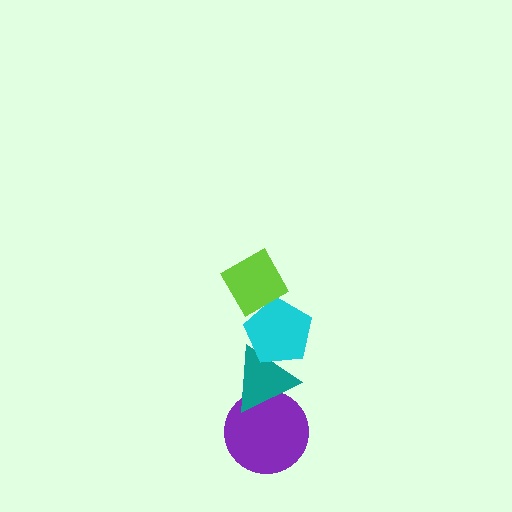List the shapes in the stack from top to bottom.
From top to bottom: the lime diamond, the cyan pentagon, the teal triangle, the purple circle.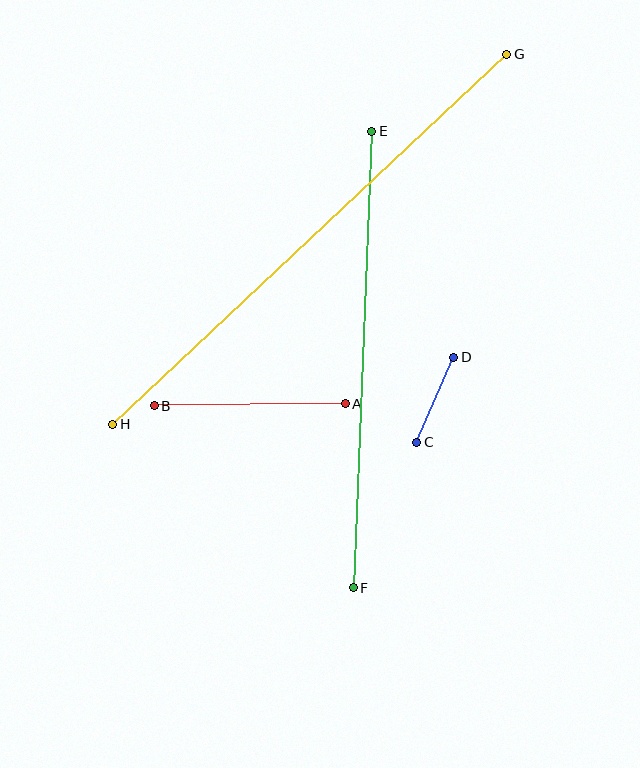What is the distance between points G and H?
The distance is approximately 540 pixels.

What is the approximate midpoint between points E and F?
The midpoint is at approximately (363, 360) pixels.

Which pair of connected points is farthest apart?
Points G and H are farthest apart.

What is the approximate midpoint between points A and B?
The midpoint is at approximately (250, 405) pixels.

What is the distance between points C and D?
The distance is approximately 93 pixels.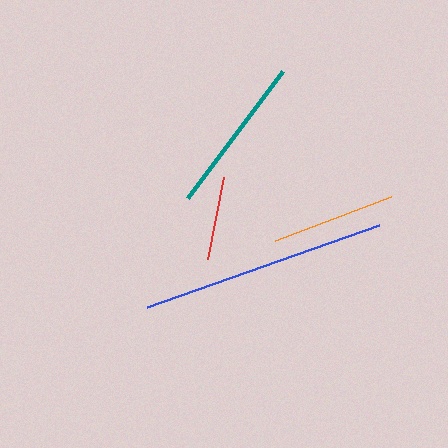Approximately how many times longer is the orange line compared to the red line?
The orange line is approximately 1.5 times the length of the red line.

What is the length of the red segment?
The red segment is approximately 83 pixels long.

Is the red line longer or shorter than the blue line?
The blue line is longer than the red line.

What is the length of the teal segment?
The teal segment is approximately 158 pixels long.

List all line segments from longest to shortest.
From longest to shortest: blue, teal, orange, red.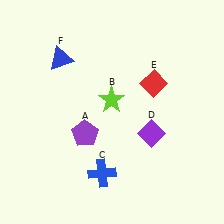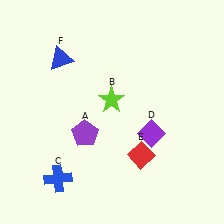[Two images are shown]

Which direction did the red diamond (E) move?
The red diamond (E) moved down.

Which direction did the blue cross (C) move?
The blue cross (C) moved left.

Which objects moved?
The objects that moved are: the blue cross (C), the red diamond (E).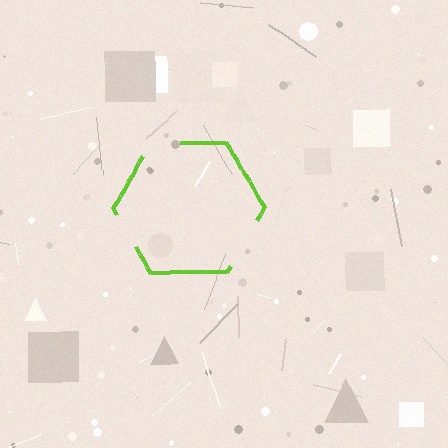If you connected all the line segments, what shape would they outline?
They would outline a hexagon.